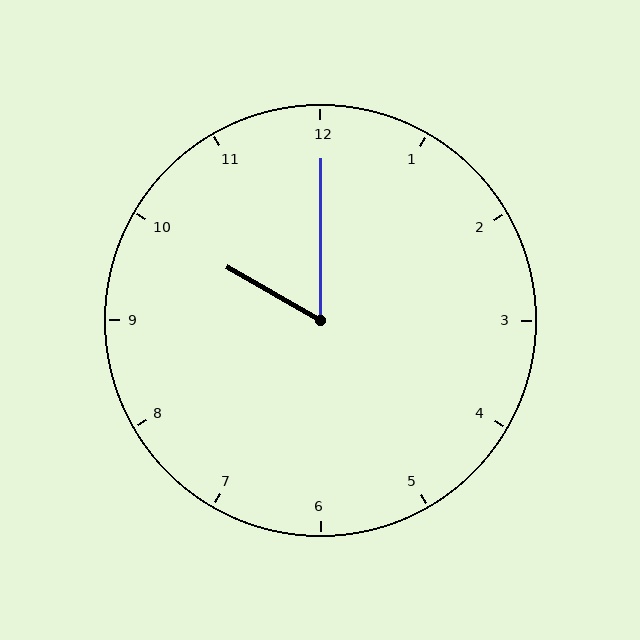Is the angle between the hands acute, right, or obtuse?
It is acute.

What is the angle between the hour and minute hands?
Approximately 60 degrees.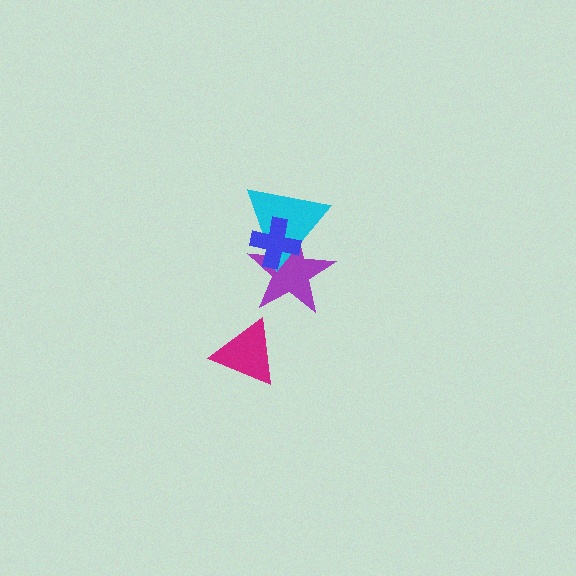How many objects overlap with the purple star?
2 objects overlap with the purple star.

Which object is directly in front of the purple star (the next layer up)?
The cyan triangle is directly in front of the purple star.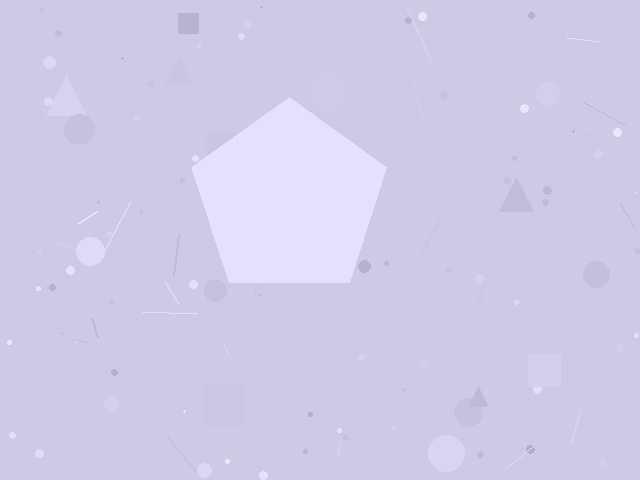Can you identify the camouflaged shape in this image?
The camouflaged shape is a pentagon.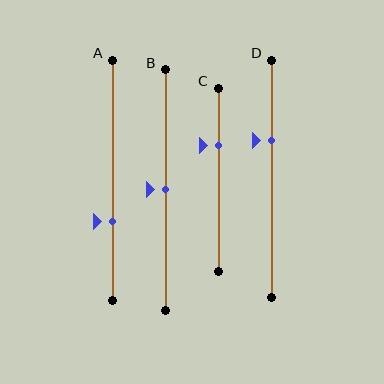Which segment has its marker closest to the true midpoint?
Segment B has its marker closest to the true midpoint.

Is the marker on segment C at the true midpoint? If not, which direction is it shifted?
No, the marker on segment C is shifted upward by about 19% of the segment length.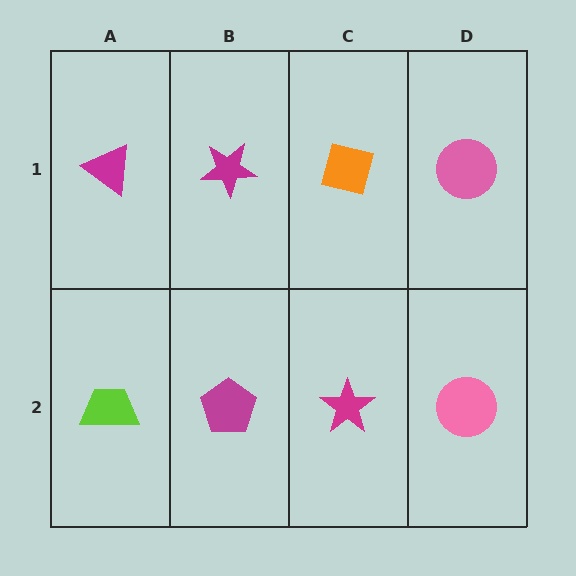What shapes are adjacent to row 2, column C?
An orange square (row 1, column C), a magenta pentagon (row 2, column B), a pink circle (row 2, column D).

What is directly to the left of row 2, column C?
A magenta pentagon.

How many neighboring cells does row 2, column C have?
3.